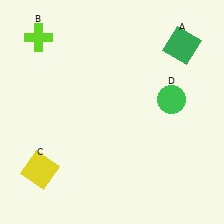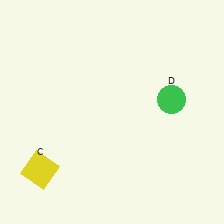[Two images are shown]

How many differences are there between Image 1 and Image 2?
There are 2 differences between the two images.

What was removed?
The lime cross (B), the green square (A) were removed in Image 2.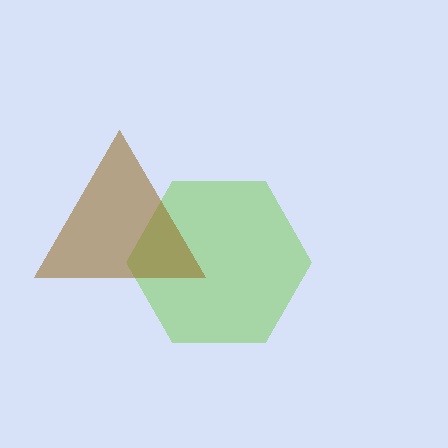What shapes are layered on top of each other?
The layered shapes are: a lime hexagon, a brown triangle.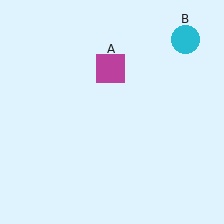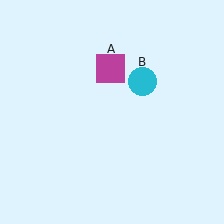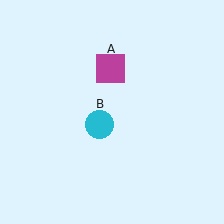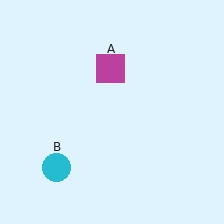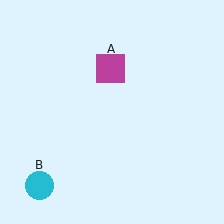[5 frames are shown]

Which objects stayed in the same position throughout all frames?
Magenta square (object A) remained stationary.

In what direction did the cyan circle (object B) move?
The cyan circle (object B) moved down and to the left.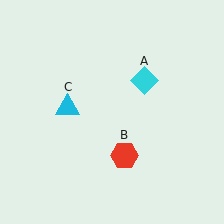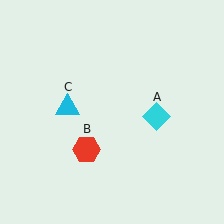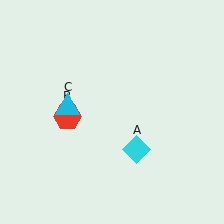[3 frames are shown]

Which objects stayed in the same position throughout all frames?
Cyan triangle (object C) remained stationary.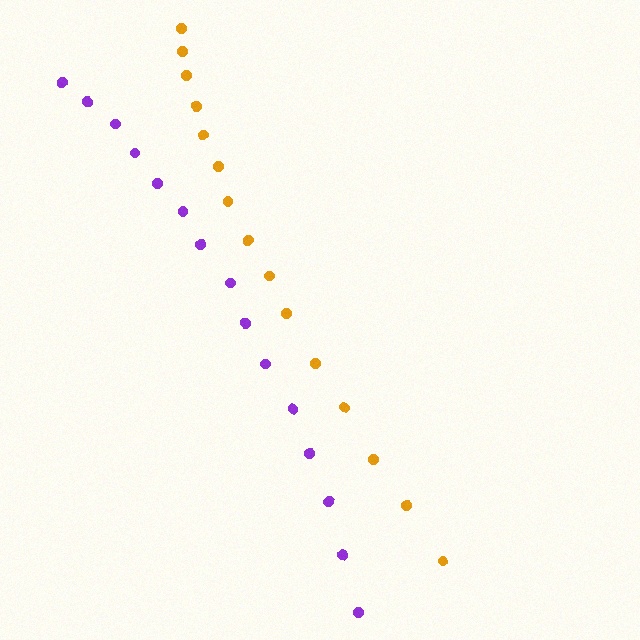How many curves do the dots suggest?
There are 2 distinct paths.